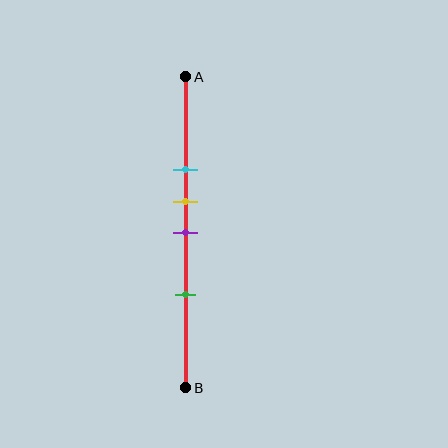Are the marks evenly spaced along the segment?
No, the marks are not evenly spaced.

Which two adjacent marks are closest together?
The yellow and purple marks are the closest adjacent pair.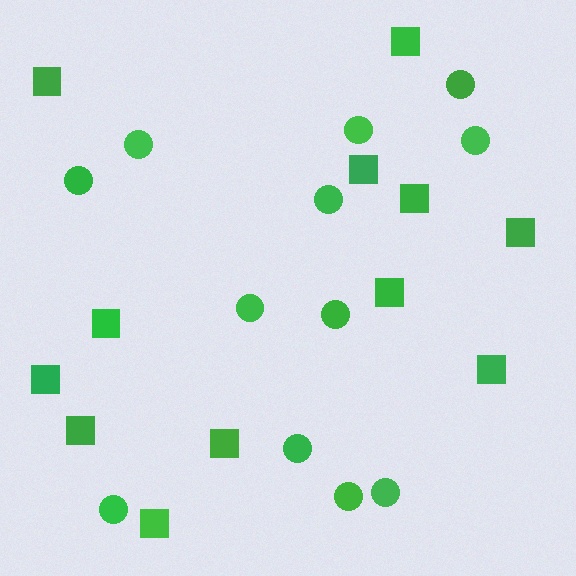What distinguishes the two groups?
There are 2 groups: one group of circles (12) and one group of squares (12).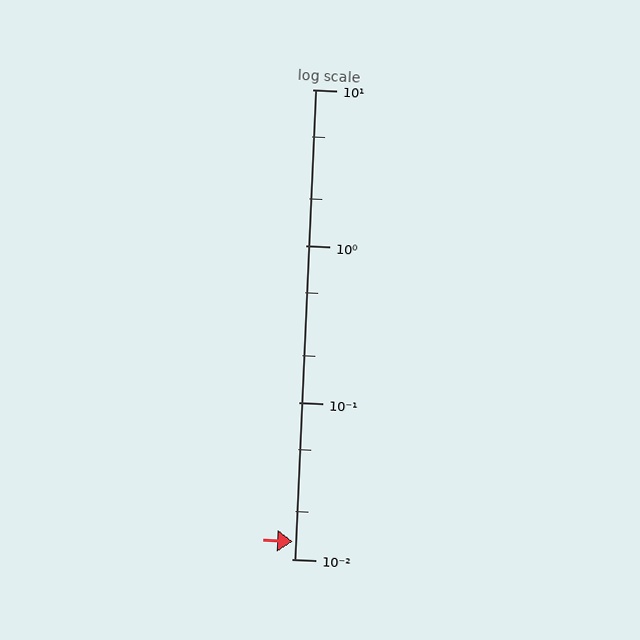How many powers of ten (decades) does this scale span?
The scale spans 3 decades, from 0.01 to 10.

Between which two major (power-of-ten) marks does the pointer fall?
The pointer is between 0.01 and 0.1.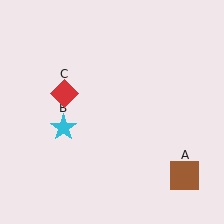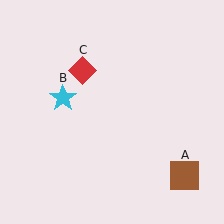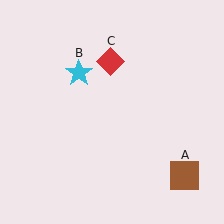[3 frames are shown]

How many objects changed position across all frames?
2 objects changed position: cyan star (object B), red diamond (object C).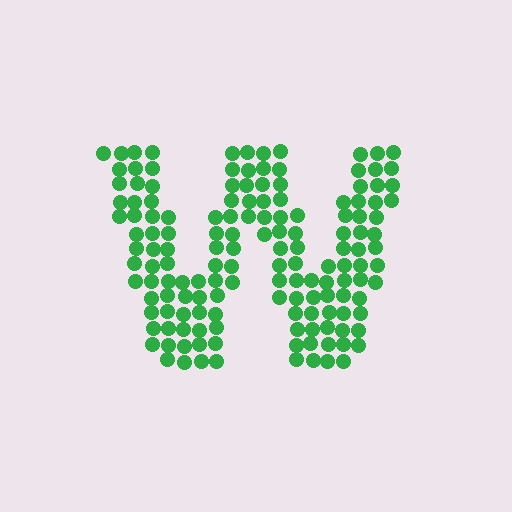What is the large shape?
The large shape is the letter W.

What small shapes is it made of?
It is made of small circles.